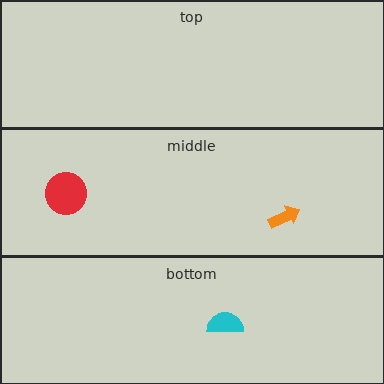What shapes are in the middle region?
The orange arrow, the red circle.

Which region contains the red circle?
The middle region.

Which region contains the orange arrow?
The middle region.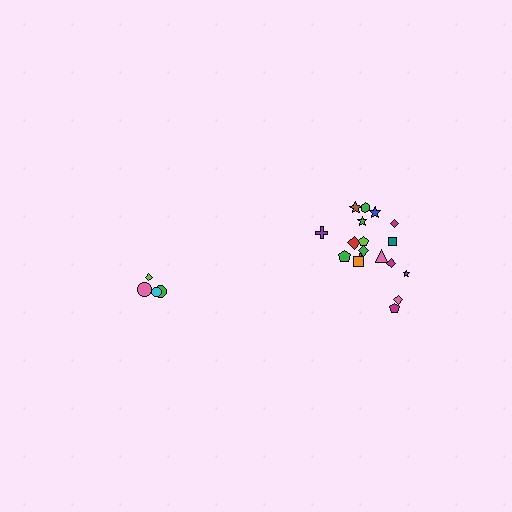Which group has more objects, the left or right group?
The right group.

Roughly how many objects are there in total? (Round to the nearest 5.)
Roughly 20 objects in total.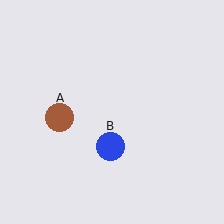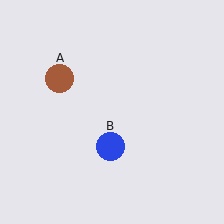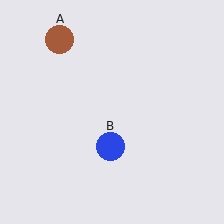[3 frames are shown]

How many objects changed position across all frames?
1 object changed position: brown circle (object A).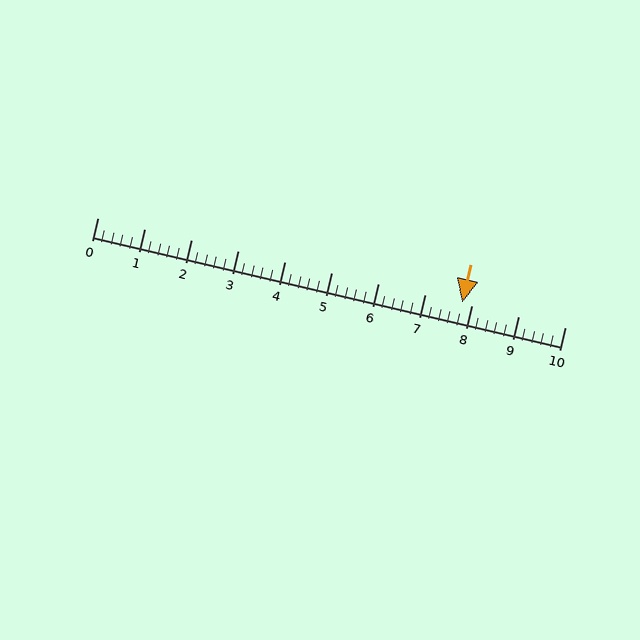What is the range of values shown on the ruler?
The ruler shows values from 0 to 10.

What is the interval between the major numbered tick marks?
The major tick marks are spaced 1 units apart.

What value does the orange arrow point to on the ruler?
The orange arrow points to approximately 7.8.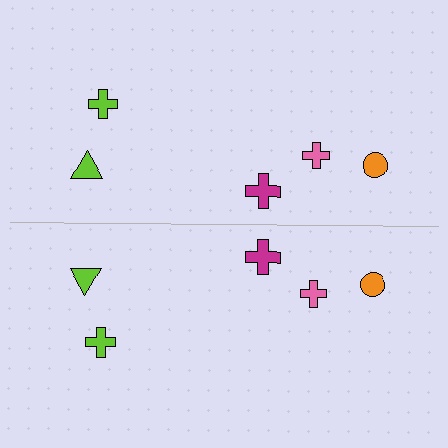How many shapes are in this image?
There are 10 shapes in this image.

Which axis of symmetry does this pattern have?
The pattern has a horizontal axis of symmetry running through the center of the image.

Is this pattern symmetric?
Yes, this pattern has bilateral (reflection) symmetry.